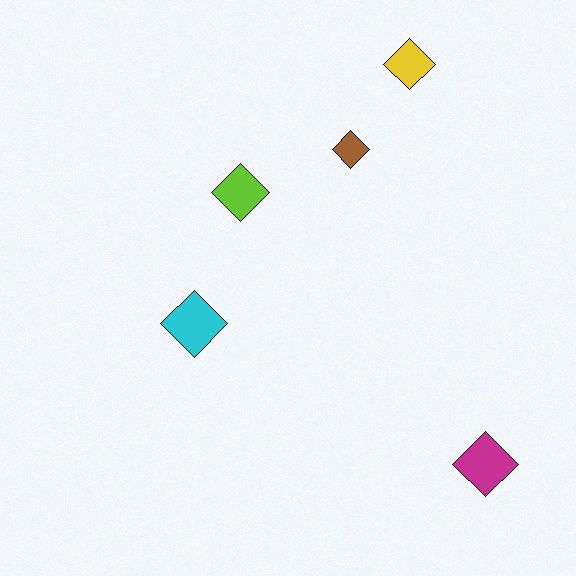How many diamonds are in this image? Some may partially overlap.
There are 5 diamonds.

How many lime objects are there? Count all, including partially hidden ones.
There is 1 lime object.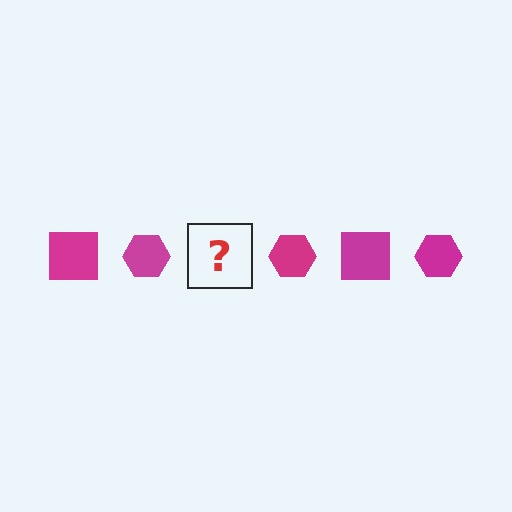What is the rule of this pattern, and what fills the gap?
The rule is that the pattern cycles through square, hexagon shapes in magenta. The gap should be filled with a magenta square.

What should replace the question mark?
The question mark should be replaced with a magenta square.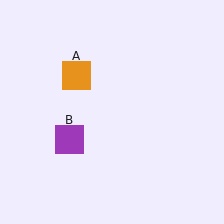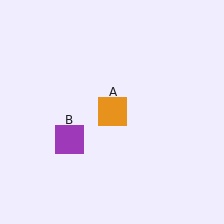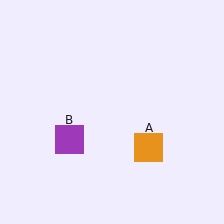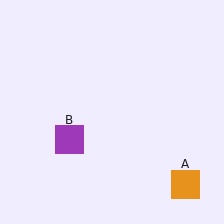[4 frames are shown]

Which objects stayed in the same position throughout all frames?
Purple square (object B) remained stationary.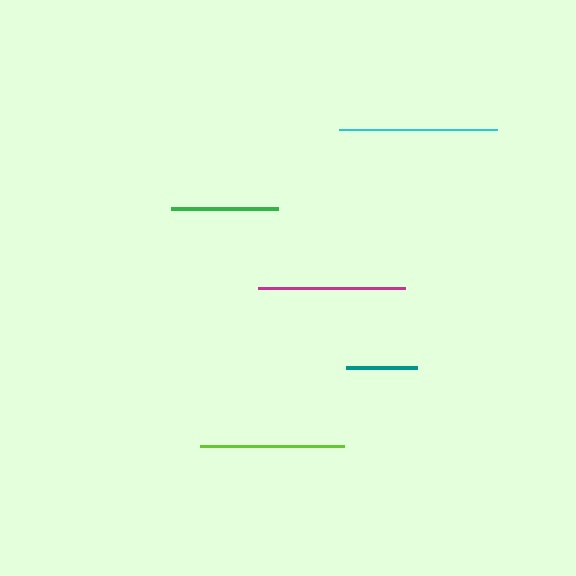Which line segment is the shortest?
The teal line is the shortest at approximately 71 pixels.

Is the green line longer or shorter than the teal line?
The green line is longer than the teal line.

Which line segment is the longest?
The cyan line is the longest at approximately 157 pixels.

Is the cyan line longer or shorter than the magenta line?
The cyan line is longer than the magenta line.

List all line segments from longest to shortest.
From longest to shortest: cyan, magenta, lime, green, teal.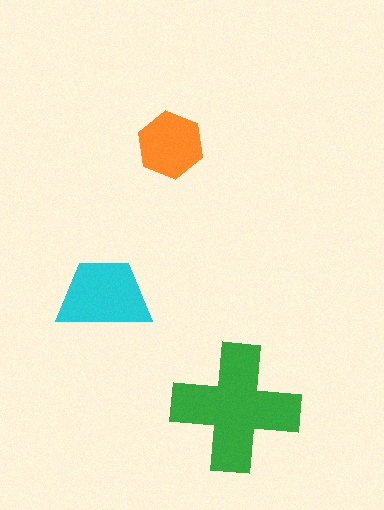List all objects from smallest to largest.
The orange hexagon, the cyan trapezoid, the green cross.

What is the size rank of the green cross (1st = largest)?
1st.